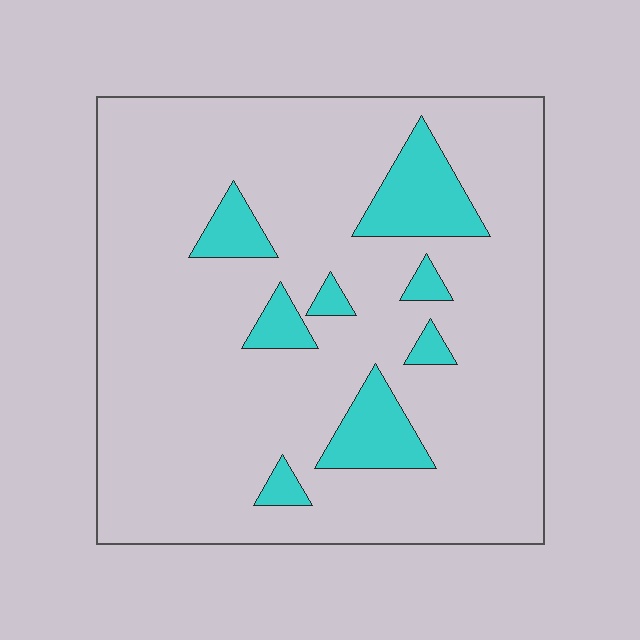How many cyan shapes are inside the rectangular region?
8.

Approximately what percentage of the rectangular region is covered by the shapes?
Approximately 15%.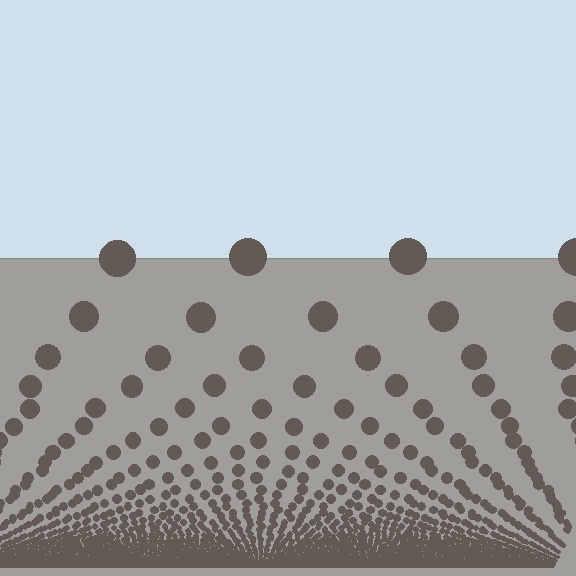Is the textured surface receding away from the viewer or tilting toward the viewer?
The surface appears to tilt toward the viewer. Texture elements get larger and sparser toward the top.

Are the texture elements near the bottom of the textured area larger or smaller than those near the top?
Smaller. The gradient is inverted — elements near the bottom are smaller and denser.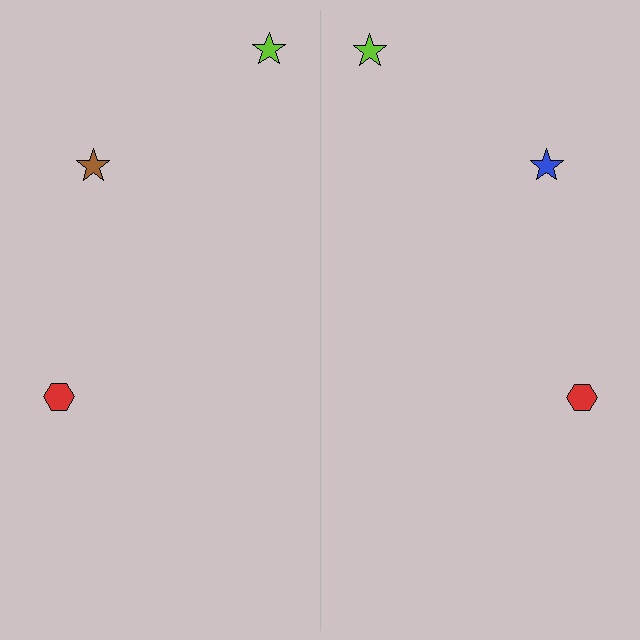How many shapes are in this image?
There are 6 shapes in this image.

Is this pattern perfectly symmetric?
No, the pattern is not perfectly symmetric. The blue star on the right side breaks the symmetry — its mirror counterpart is brown.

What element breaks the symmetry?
The blue star on the right side breaks the symmetry — its mirror counterpart is brown.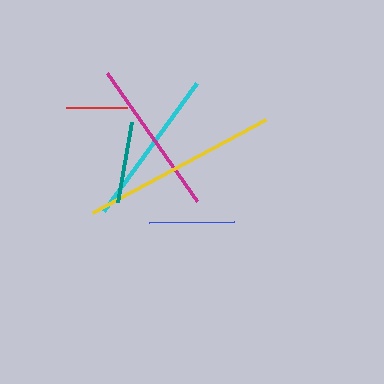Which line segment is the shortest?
The red line is the shortest at approximately 61 pixels.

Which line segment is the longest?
The yellow line is the longest at approximately 196 pixels.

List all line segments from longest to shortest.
From longest to shortest: yellow, cyan, magenta, blue, teal, red.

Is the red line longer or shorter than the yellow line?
The yellow line is longer than the red line.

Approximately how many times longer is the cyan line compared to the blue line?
The cyan line is approximately 1.9 times the length of the blue line.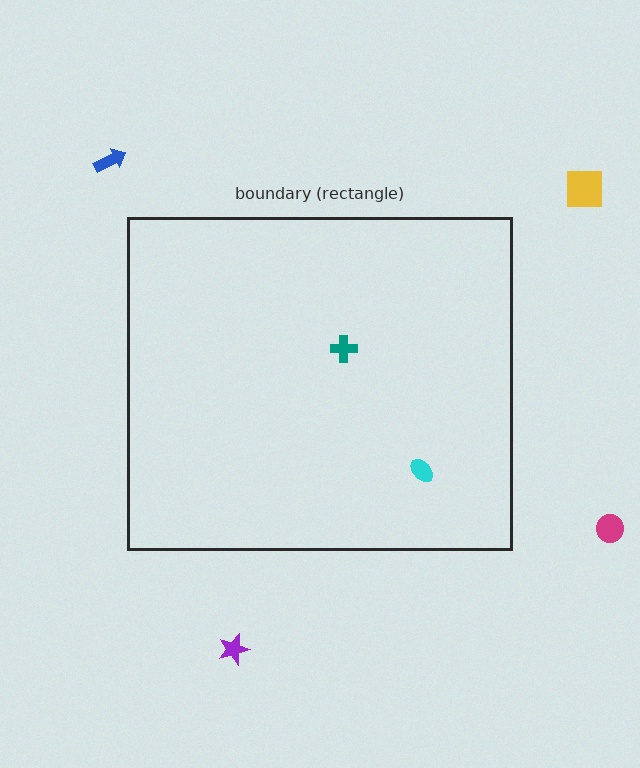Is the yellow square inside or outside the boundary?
Outside.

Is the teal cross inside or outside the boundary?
Inside.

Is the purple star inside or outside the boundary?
Outside.